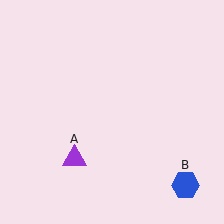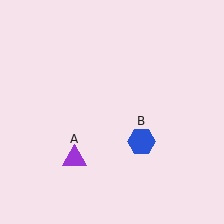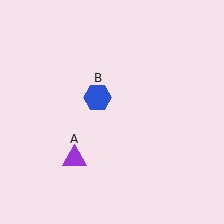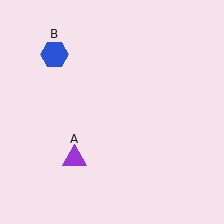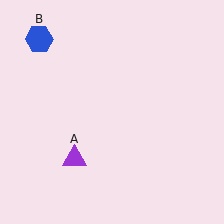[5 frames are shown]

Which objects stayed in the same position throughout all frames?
Purple triangle (object A) remained stationary.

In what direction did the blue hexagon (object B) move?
The blue hexagon (object B) moved up and to the left.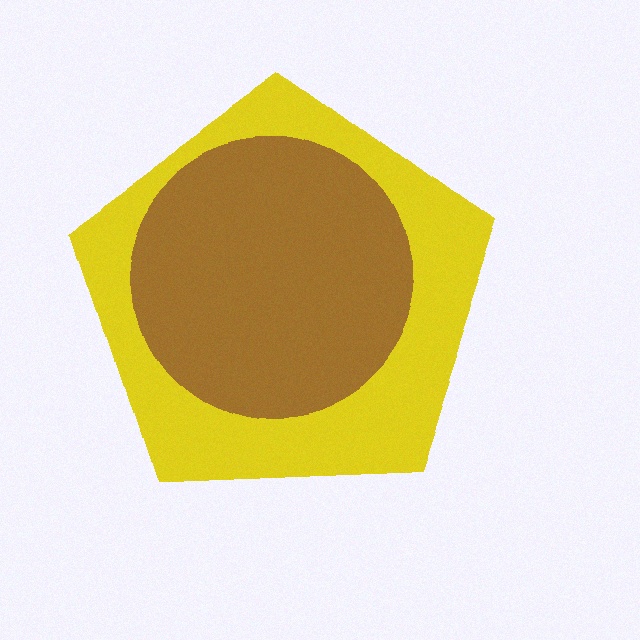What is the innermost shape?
The brown circle.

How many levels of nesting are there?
2.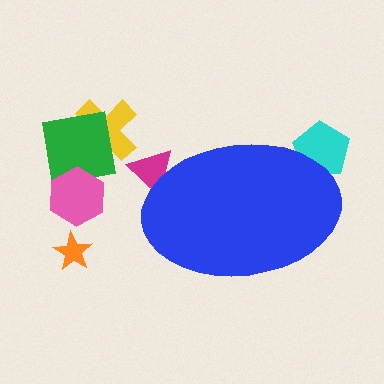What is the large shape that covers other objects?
A blue ellipse.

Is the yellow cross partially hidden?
No, the yellow cross is fully visible.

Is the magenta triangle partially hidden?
Yes, the magenta triangle is partially hidden behind the blue ellipse.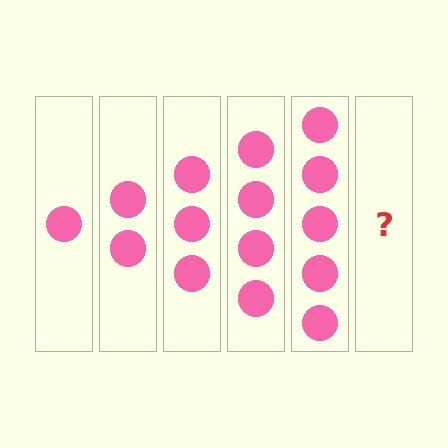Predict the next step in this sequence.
The next step is 6 circles.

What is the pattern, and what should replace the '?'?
The pattern is that each step adds one more circle. The '?' should be 6 circles.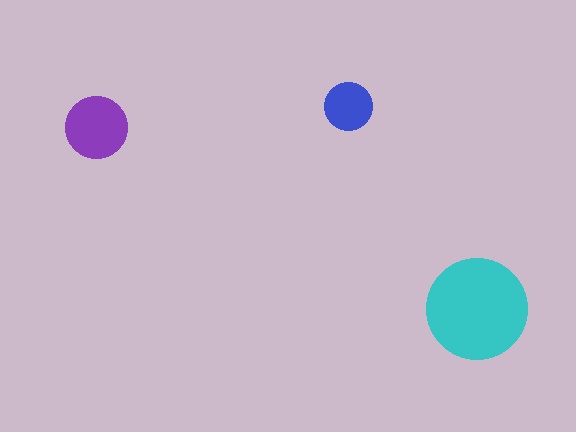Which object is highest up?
The blue circle is topmost.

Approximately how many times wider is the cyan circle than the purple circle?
About 1.5 times wider.